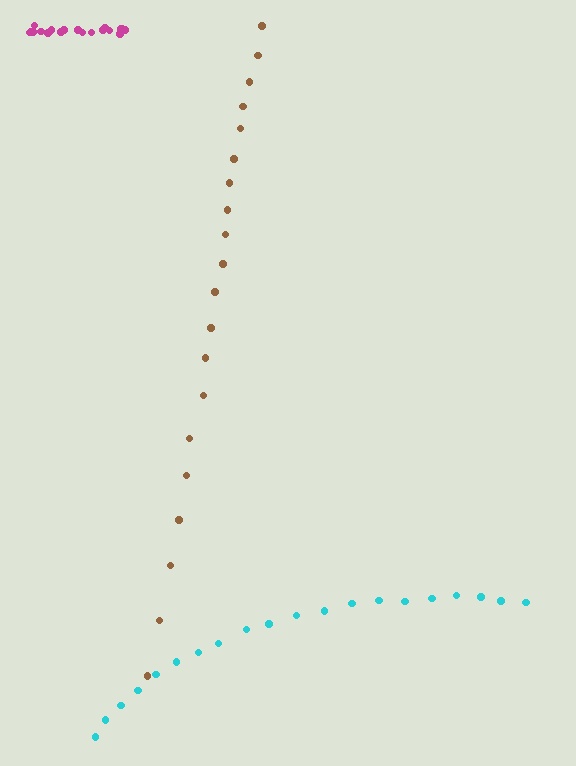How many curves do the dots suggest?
There are 3 distinct paths.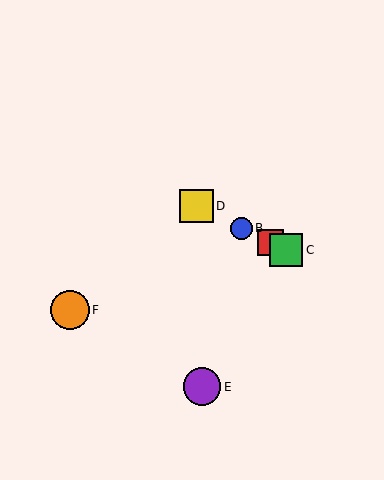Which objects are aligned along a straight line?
Objects A, B, C, D are aligned along a straight line.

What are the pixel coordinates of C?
Object C is at (286, 250).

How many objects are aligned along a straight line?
4 objects (A, B, C, D) are aligned along a straight line.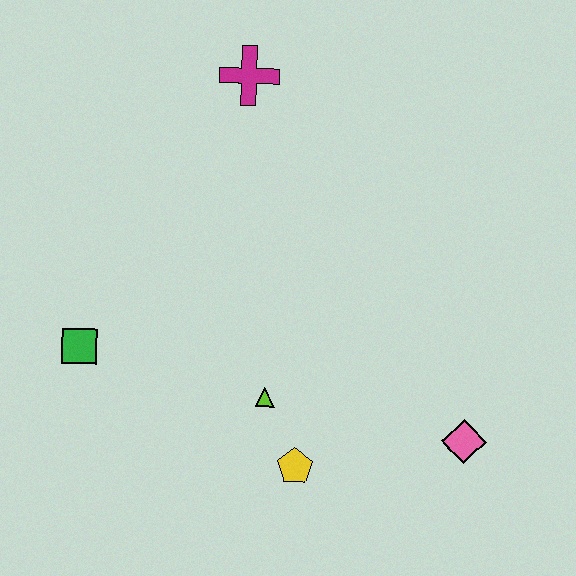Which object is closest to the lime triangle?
The yellow pentagon is closest to the lime triangle.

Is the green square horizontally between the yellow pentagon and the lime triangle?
No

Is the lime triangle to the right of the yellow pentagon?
No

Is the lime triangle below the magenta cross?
Yes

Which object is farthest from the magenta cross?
The pink diamond is farthest from the magenta cross.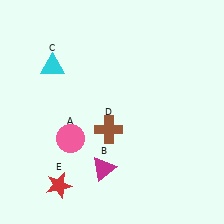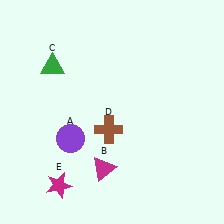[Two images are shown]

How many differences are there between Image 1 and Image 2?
There are 3 differences between the two images.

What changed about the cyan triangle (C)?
In Image 1, C is cyan. In Image 2, it changed to green.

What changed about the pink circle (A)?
In Image 1, A is pink. In Image 2, it changed to purple.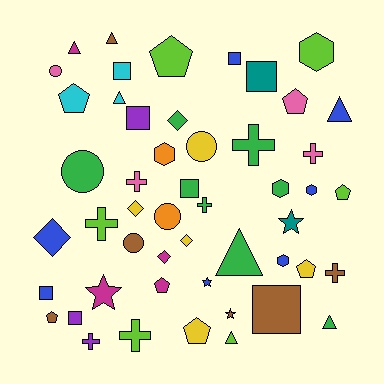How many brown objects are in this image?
There are 6 brown objects.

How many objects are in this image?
There are 50 objects.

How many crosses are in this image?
There are 8 crosses.